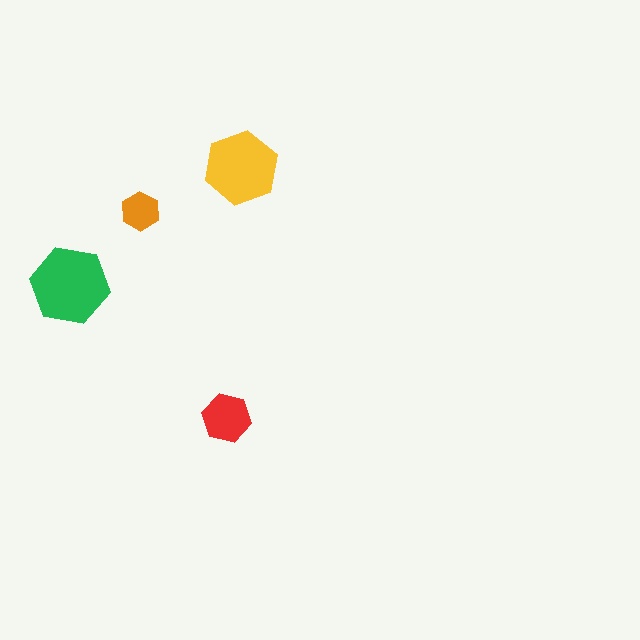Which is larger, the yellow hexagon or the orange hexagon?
The yellow one.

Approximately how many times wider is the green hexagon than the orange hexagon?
About 2 times wider.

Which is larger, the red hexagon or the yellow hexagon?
The yellow one.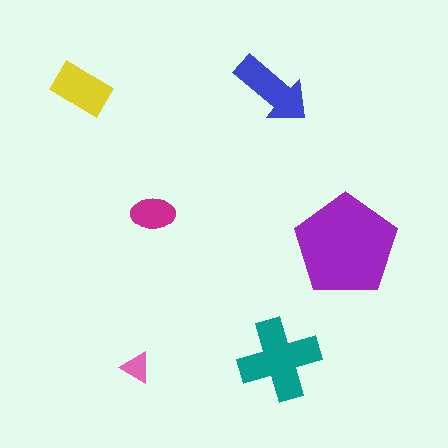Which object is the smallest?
The pink triangle.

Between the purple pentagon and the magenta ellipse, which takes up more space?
The purple pentagon.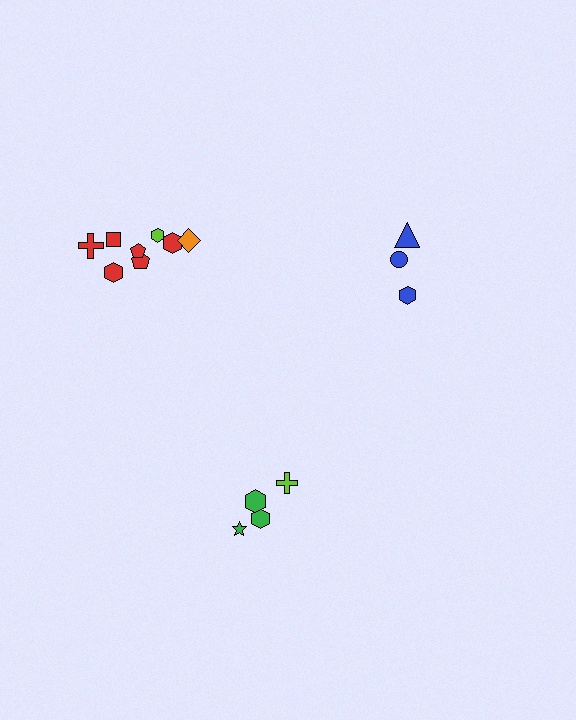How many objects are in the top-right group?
There are 3 objects.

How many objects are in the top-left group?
There are 8 objects.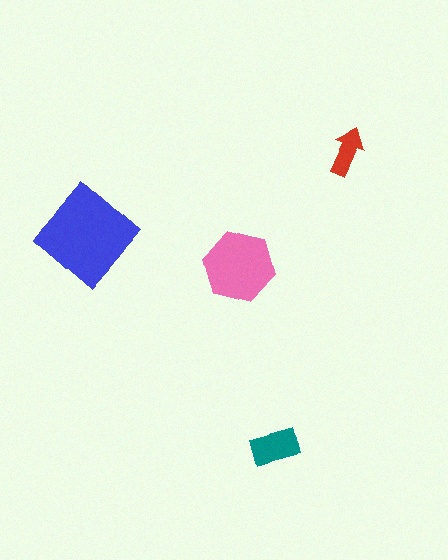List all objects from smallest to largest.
The red arrow, the teal rectangle, the pink hexagon, the blue diamond.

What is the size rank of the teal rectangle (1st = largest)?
3rd.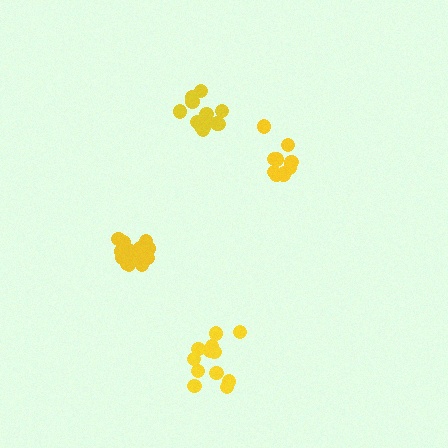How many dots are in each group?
Group 1: 15 dots, Group 2: 11 dots, Group 3: 12 dots, Group 4: 14 dots (52 total).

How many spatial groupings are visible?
There are 4 spatial groupings.